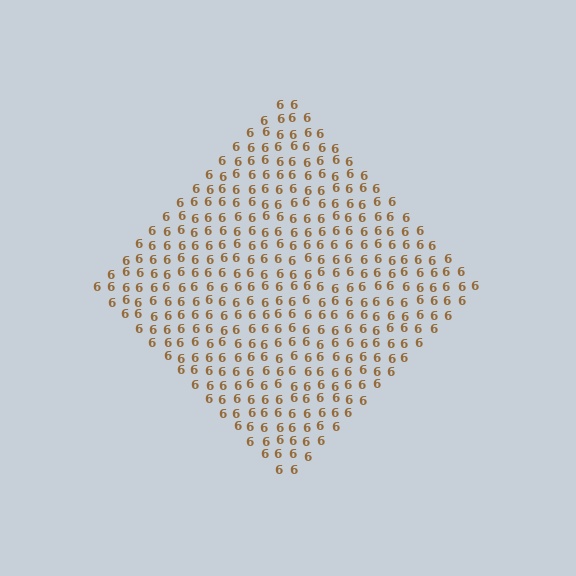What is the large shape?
The large shape is a diamond.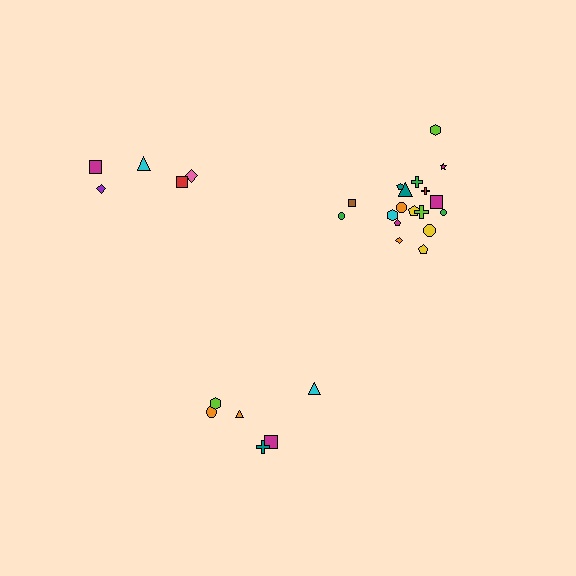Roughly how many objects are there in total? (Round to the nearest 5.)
Roughly 30 objects in total.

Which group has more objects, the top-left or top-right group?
The top-right group.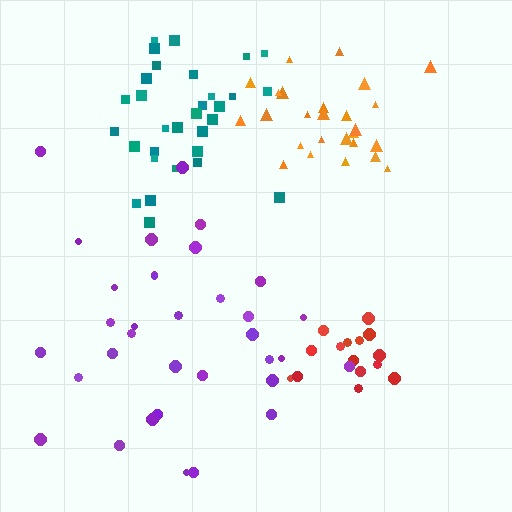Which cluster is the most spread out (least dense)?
Purple.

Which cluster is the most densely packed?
Red.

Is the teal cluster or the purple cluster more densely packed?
Teal.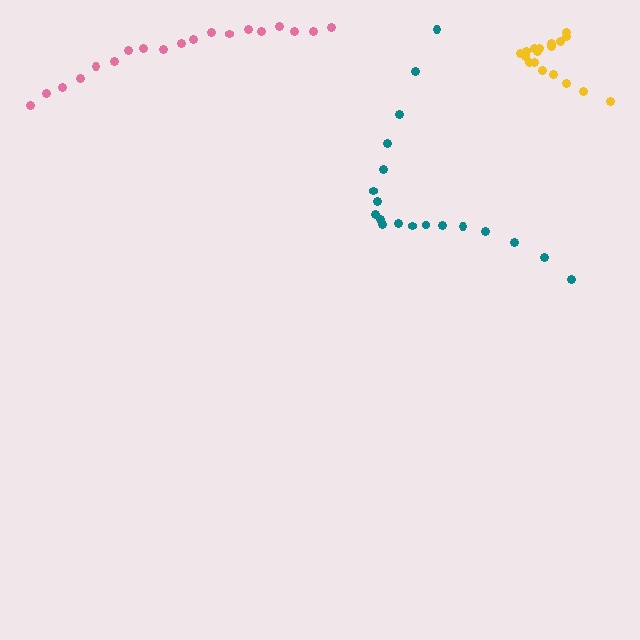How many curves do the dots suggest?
There are 3 distinct paths.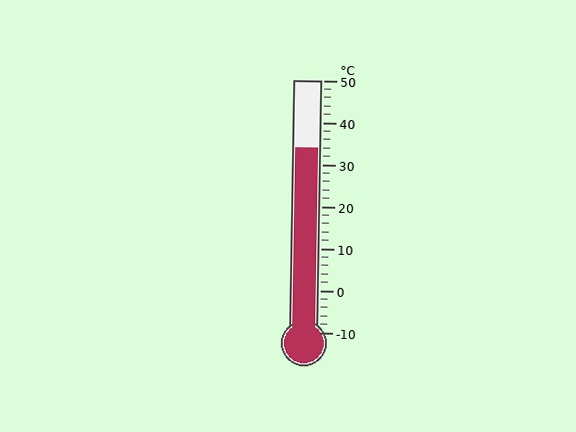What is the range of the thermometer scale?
The thermometer scale ranges from -10°C to 50°C.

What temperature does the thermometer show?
The thermometer shows approximately 34°C.